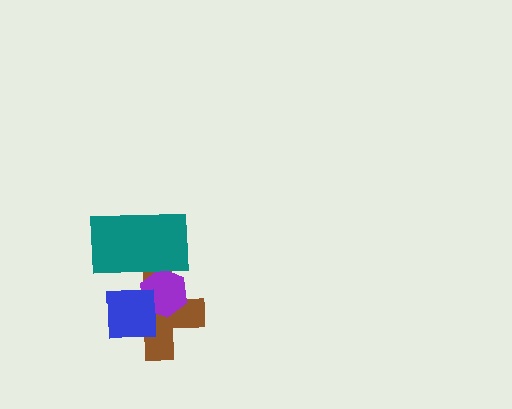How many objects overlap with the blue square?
3 objects overlap with the blue square.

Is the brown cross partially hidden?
Yes, it is partially covered by another shape.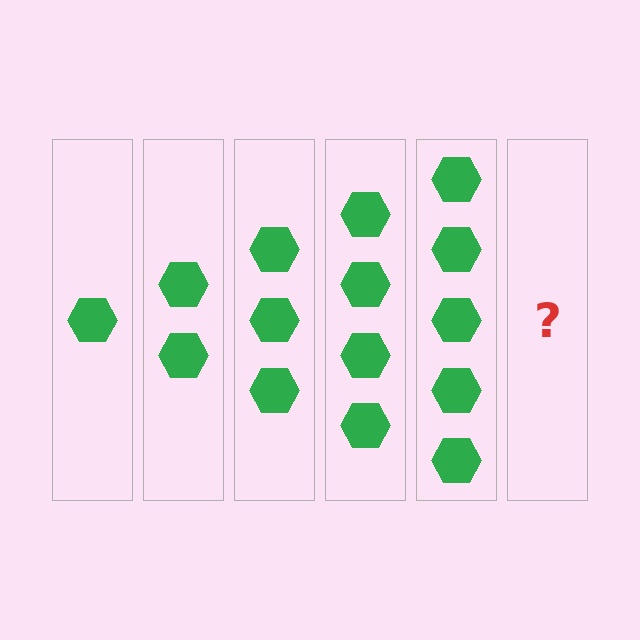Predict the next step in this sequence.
The next step is 6 hexagons.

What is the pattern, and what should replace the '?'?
The pattern is that each step adds one more hexagon. The '?' should be 6 hexagons.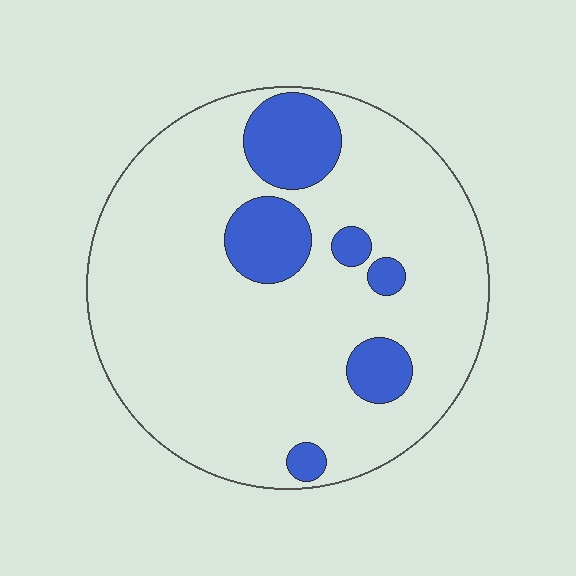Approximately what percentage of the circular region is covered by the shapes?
Approximately 15%.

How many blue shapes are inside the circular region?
6.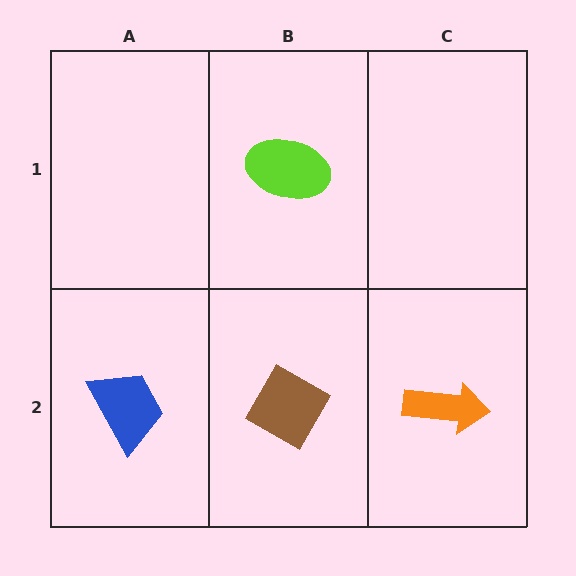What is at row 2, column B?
A brown diamond.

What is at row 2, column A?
A blue trapezoid.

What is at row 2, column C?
An orange arrow.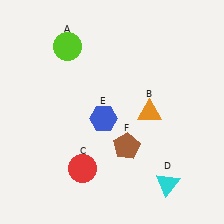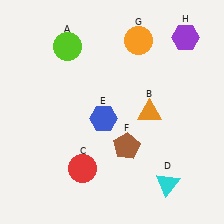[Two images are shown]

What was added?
An orange circle (G), a purple hexagon (H) were added in Image 2.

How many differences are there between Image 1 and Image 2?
There are 2 differences between the two images.